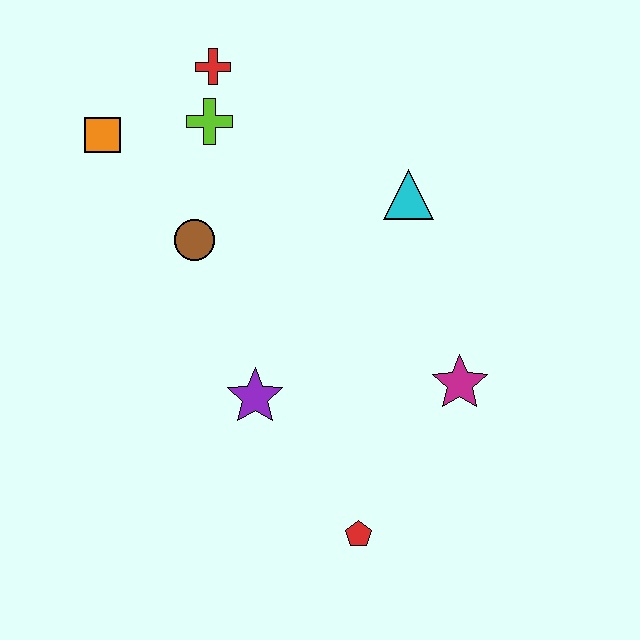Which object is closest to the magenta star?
The red pentagon is closest to the magenta star.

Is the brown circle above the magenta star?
Yes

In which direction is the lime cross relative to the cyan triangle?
The lime cross is to the left of the cyan triangle.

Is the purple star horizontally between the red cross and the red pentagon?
Yes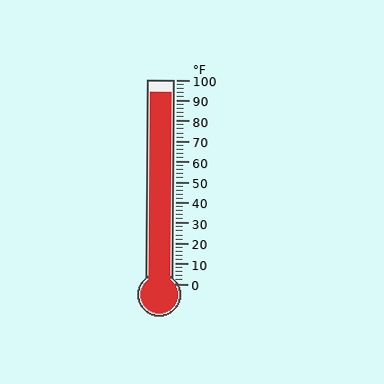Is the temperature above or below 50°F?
The temperature is above 50°F.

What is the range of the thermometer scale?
The thermometer scale ranges from 0°F to 100°F.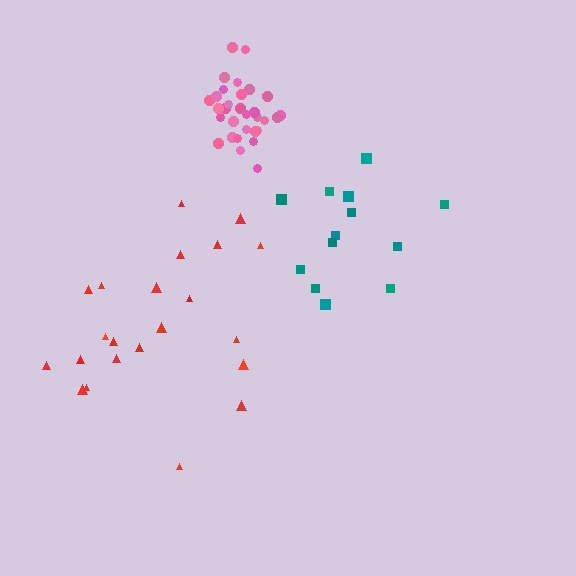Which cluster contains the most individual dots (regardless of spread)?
Pink (32).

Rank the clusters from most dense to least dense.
pink, teal, red.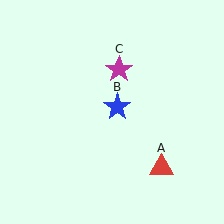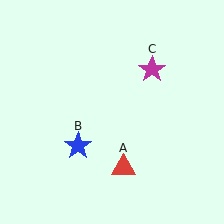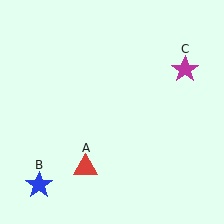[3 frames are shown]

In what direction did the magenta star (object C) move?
The magenta star (object C) moved right.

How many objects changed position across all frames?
3 objects changed position: red triangle (object A), blue star (object B), magenta star (object C).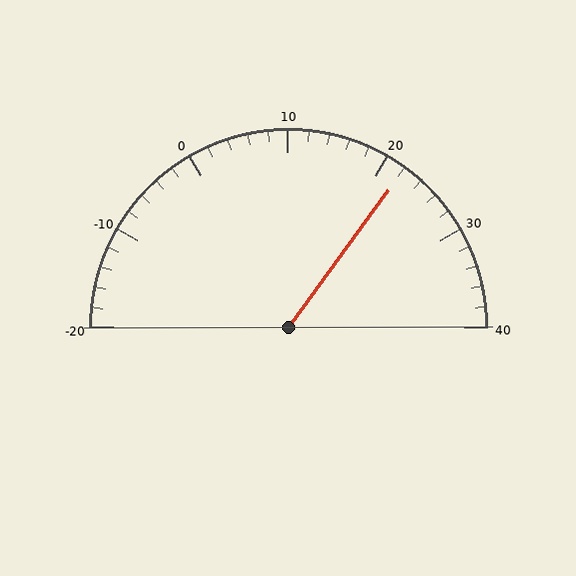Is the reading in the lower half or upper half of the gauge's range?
The reading is in the upper half of the range (-20 to 40).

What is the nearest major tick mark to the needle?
The nearest major tick mark is 20.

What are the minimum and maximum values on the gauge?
The gauge ranges from -20 to 40.